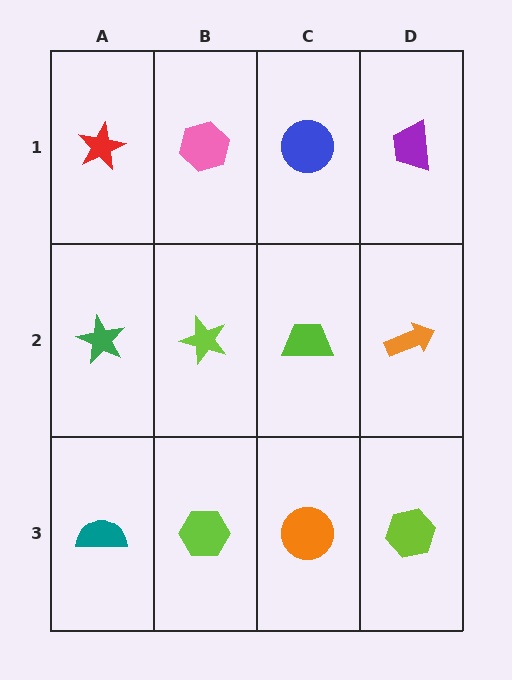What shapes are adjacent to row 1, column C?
A lime trapezoid (row 2, column C), a pink hexagon (row 1, column B), a purple trapezoid (row 1, column D).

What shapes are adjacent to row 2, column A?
A red star (row 1, column A), a teal semicircle (row 3, column A), a lime star (row 2, column B).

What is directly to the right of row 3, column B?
An orange circle.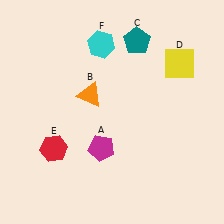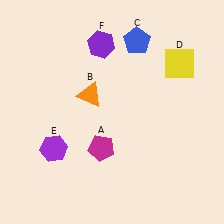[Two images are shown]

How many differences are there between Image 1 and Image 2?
There are 3 differences between the two images.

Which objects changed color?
C changed from teal to blue. E changed from red to purple. F changed from cyan to purple.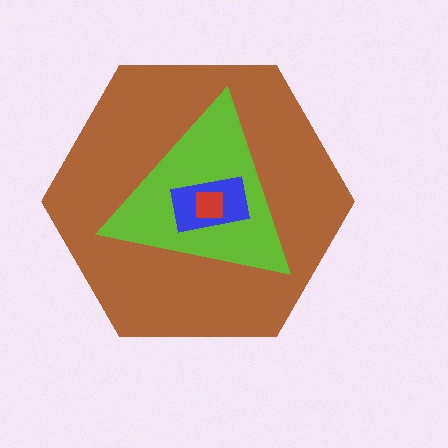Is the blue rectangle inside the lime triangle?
Yes.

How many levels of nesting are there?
4.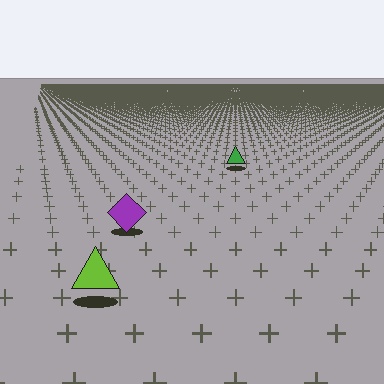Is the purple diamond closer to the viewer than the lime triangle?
No. The lime triangle is closer — you can tell from the texture gradient: the ground texture is coarser near it.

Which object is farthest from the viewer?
The green triangle is farthest from the viewer. It appears smaller and the ground texture around it is denser.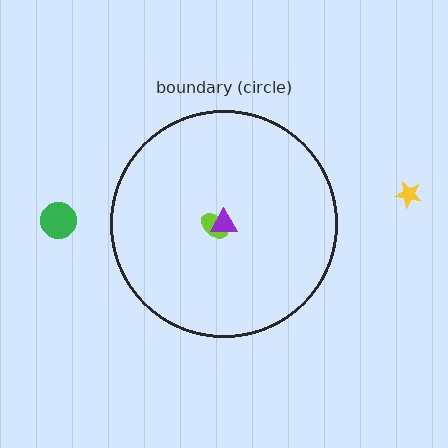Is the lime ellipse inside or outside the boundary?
Inside.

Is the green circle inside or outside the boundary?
Outside.